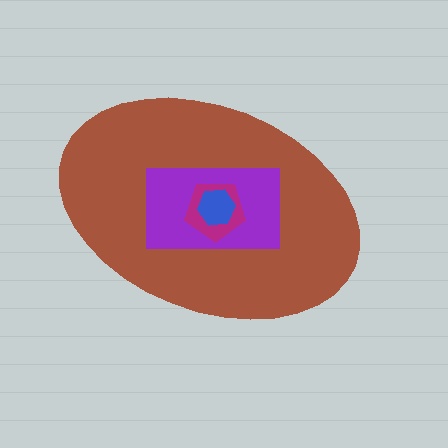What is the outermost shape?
The brown ellipse.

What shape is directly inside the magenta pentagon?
The blue hexagon.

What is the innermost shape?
The blue hexagon.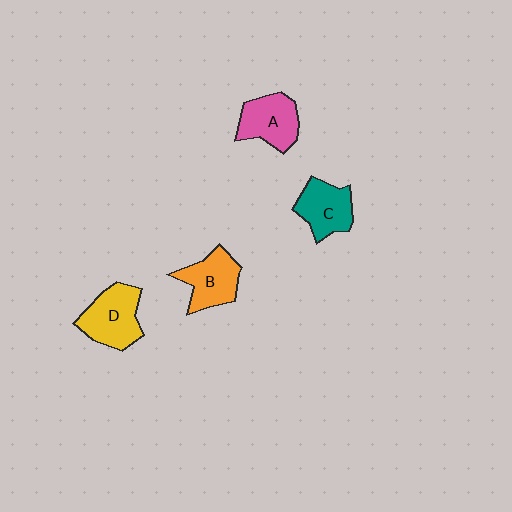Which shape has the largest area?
Shape D (yellow).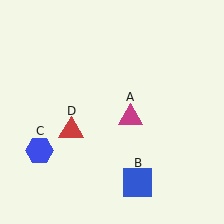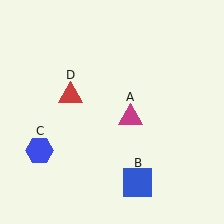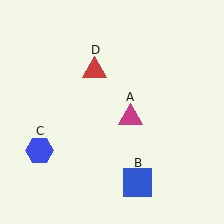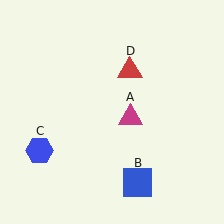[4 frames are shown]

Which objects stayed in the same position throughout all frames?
Magenta triangle (object A) and blue square (object B) and blue hexagon (object C) remained stationary.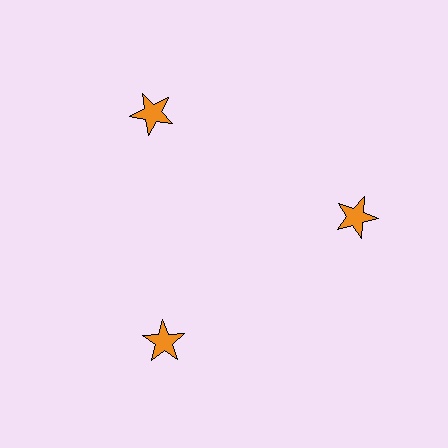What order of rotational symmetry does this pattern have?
This pattern has 3-fold rotational symmetry.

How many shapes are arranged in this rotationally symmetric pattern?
There are 3 shapes, arranged in 3 groups of 1.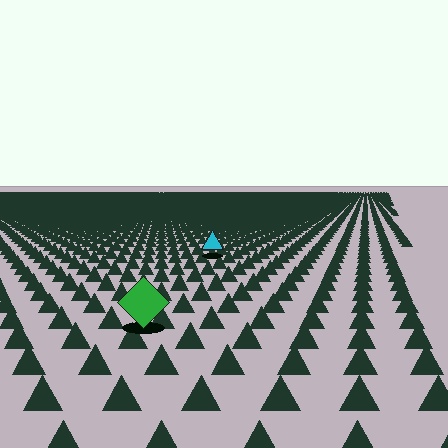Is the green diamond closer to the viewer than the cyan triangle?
Yes. The green diamond is closer — you can tell from the texture gradient: the ground texture is coarser near it.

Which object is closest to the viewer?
The green diamond is closest. The texture marks near it are larger and more spread out.